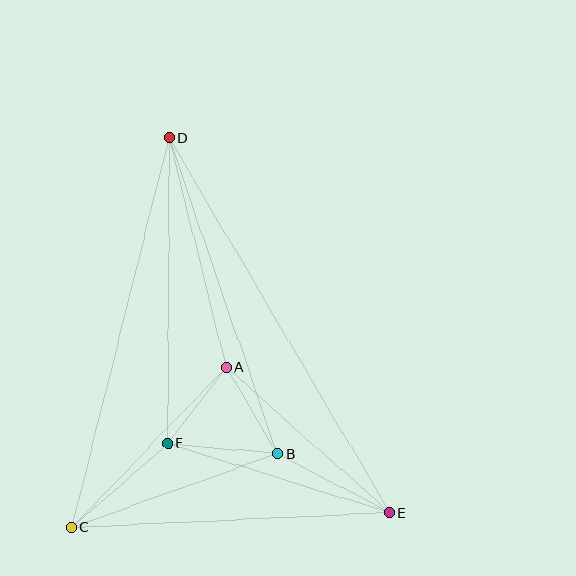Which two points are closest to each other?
Points A and F are closest to each other.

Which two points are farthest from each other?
Points D and E are farthest from each other.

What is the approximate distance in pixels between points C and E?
The distance between C and E is approximately 318 pixels.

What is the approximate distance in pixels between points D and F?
The distance between D and F is approximately 306 pixels.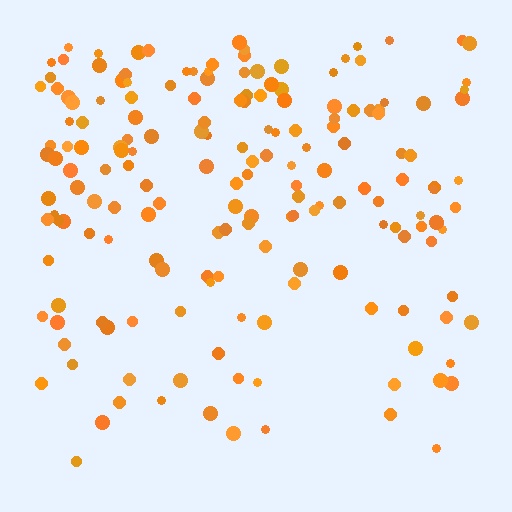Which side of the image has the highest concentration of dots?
The top.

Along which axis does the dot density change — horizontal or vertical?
Vertical.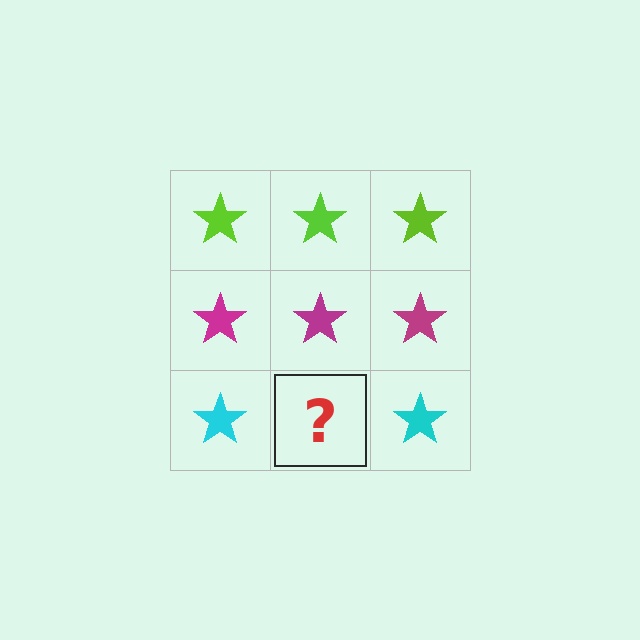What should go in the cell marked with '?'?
The missing cell should contain a cyan star.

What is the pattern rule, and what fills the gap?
The rule is that each row has a consistent color. The gap should be filled with a cyan star.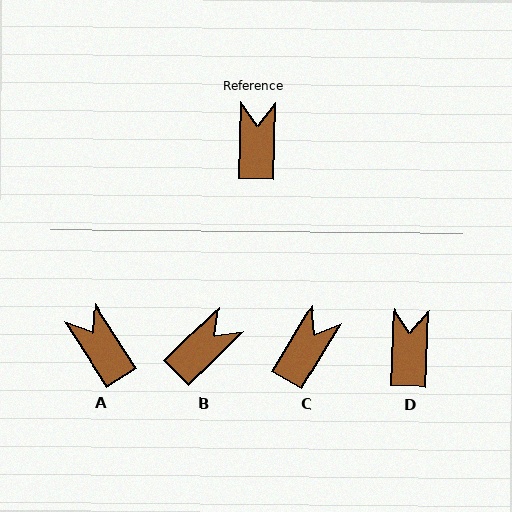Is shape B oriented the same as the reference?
No, it is off by about 44 degrees.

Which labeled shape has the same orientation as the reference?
D.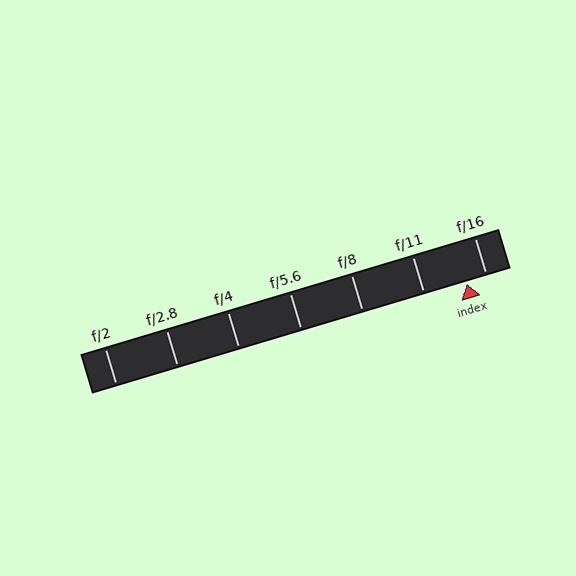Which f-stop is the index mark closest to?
The index mark is closest to f/16.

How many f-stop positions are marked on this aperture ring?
There are 7 f-stop positions marked.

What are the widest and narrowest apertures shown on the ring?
The widest aperture shown is f/2 and the narrowest is f/16.